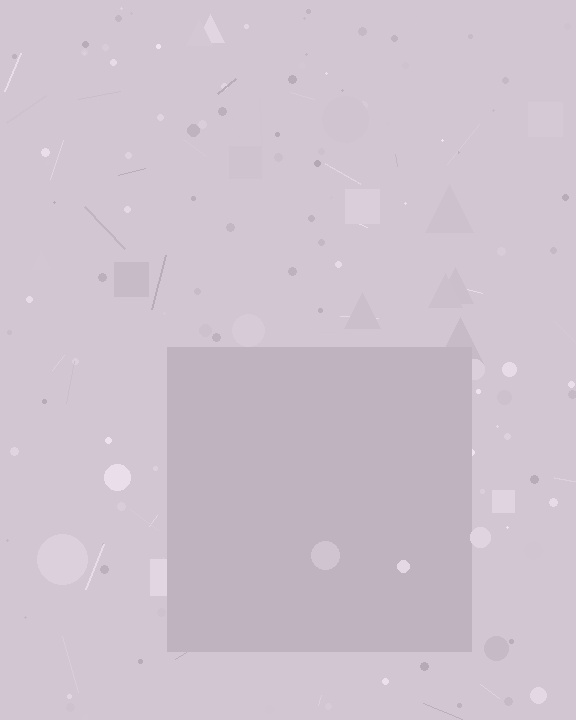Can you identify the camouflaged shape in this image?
The camouflaged shape is a square.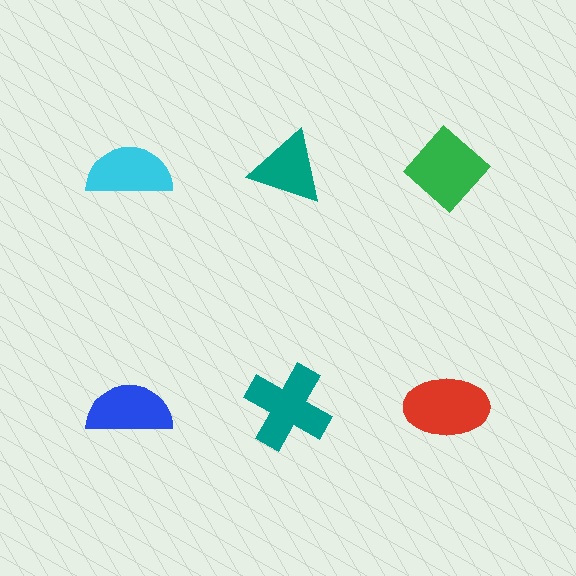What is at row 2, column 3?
A red ellipse.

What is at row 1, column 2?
A teal triangle.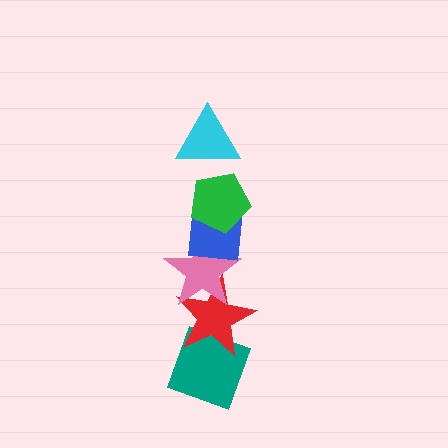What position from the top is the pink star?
The pink star is 4th from the top.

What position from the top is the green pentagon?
The green pentagon is 2nd from the top.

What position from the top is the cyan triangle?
The cyan triangle is 1st from the top.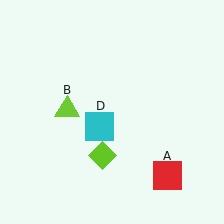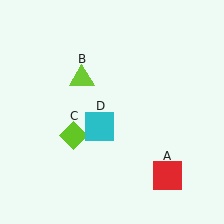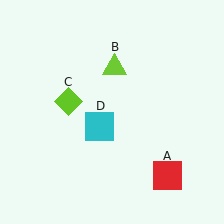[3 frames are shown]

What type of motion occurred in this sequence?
The lime triangle (object B), lime diamond (object C) rotated clockwise around the center of the scene.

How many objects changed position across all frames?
2 objects changed position: lime triangle (object B), lime diamond (object C).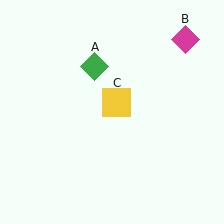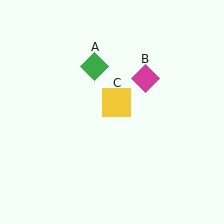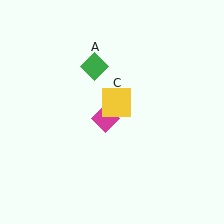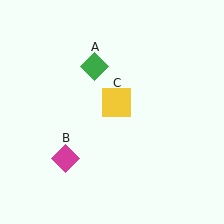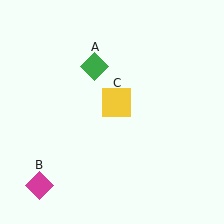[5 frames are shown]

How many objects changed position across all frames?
1 object changed position: magenta diamond (object B).